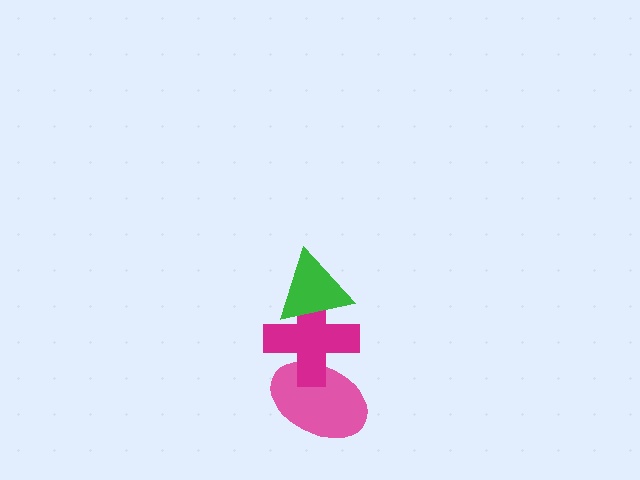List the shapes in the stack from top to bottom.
From top to bottom: the green triangle, the magenta cross, the pink ellipse.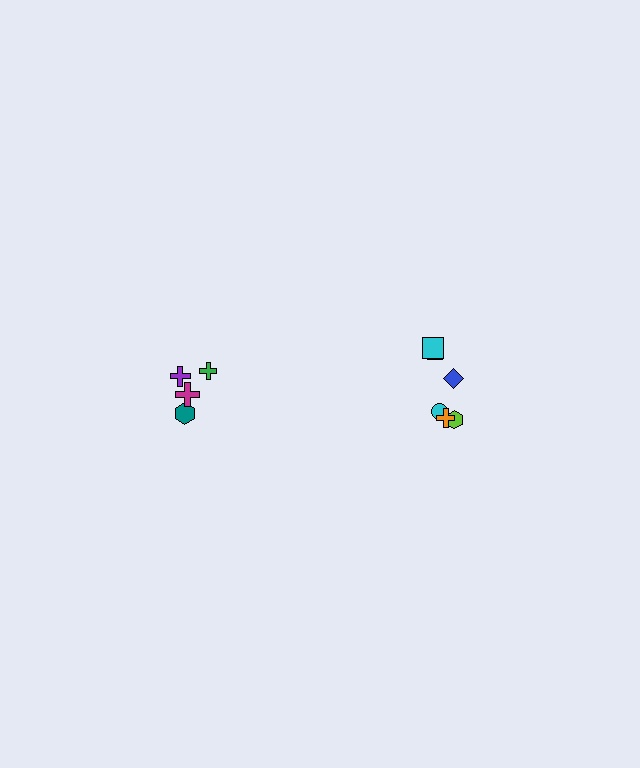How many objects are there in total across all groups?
There are 10 objects.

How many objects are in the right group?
There are 6 objects.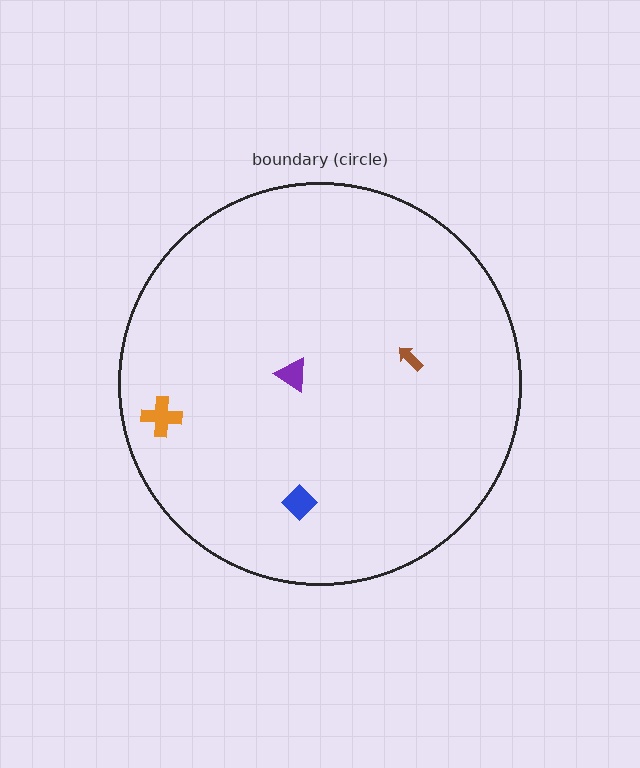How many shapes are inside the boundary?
4 inside, 0 outside.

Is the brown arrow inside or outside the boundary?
Inside.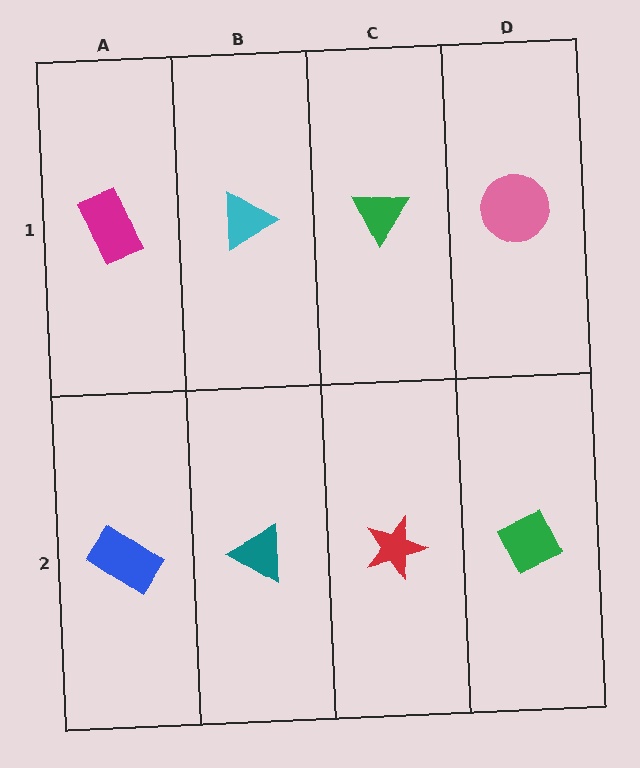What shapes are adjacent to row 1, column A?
A blue rectangle (row 2, column A), a cyan triangle (row 1, column B).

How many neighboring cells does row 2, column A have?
2.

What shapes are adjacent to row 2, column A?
A magenta rectangle (row 1, column A), a teal triangle (row 2, column B).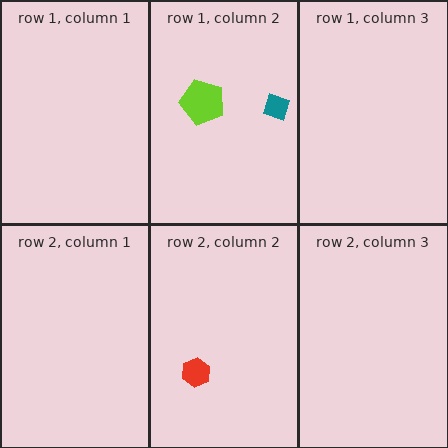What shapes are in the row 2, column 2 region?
The red hexagon.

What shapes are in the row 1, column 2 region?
The lime pentagon, the teal diamond.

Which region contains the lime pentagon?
The row 1, column 2 region.